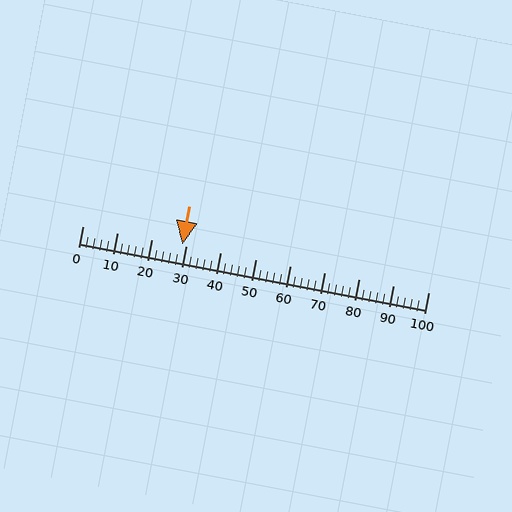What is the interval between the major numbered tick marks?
The major tick marks are spaced 10 units apart.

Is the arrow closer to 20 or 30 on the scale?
The arrow is closer to 30.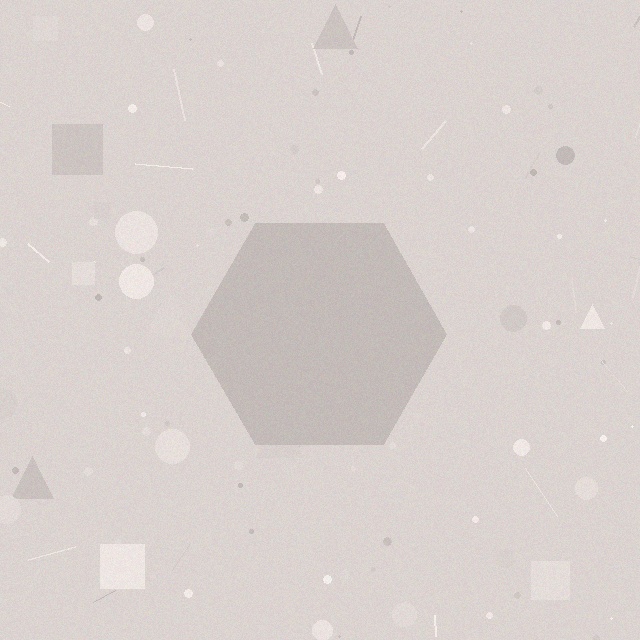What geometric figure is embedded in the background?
A hexagon is embedded in the background.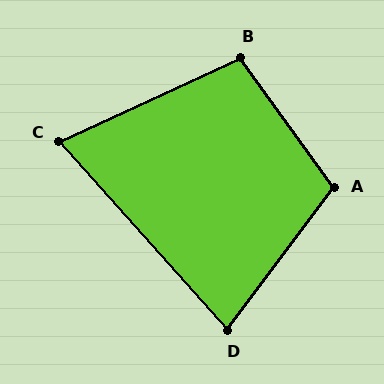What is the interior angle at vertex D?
Approximately 79 degrees (acute).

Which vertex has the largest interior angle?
A, at approximately 107 degrees.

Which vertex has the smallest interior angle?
C, at approximately 73 degrees.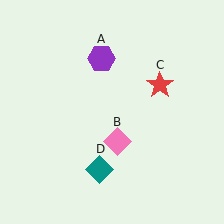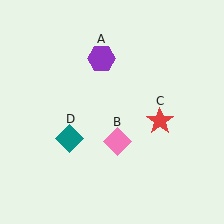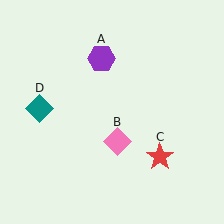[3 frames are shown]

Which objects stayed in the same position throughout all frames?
Purple hexagon (object A) and pink diamond (object B) remained stationary.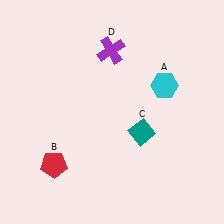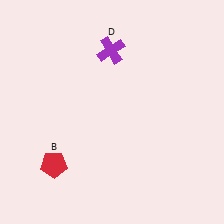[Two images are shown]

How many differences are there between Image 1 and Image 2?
There are 2 differences between the two images.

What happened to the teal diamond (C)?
The teal diamond (C) was removed in Image 2. It was in the bottom-right area of Image 1.